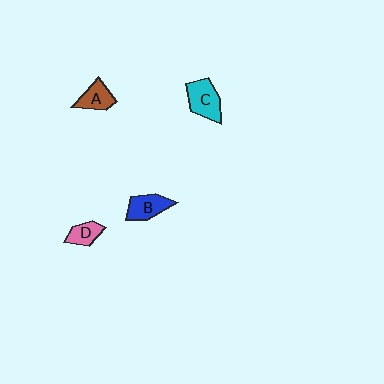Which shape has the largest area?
Shape C (cyan).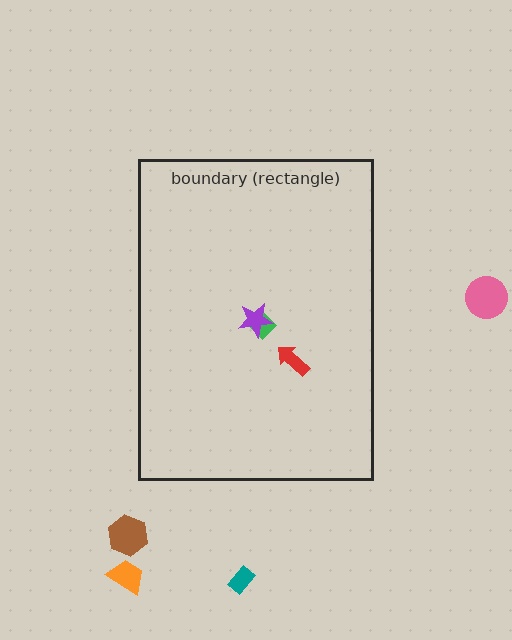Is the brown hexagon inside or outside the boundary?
Outside.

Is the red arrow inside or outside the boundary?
Inside.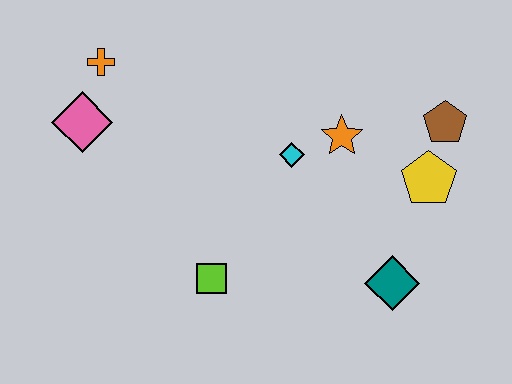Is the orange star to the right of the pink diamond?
Yes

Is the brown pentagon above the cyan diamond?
Yes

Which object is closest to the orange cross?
The pink diamond is closest to the orange cross.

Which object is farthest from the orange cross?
The teal diamond is farthest from the orange cross.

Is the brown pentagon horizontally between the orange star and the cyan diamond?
No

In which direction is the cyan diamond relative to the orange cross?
The cyan diamond is to the right of the orange cross.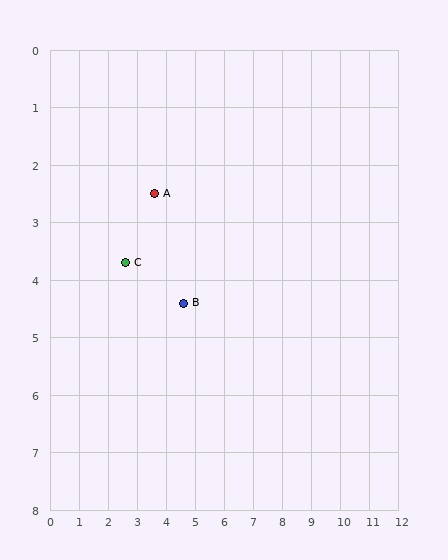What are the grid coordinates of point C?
Point C is at approximately (2.6, 3.7).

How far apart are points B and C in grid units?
Points B and C are about 2.1 grid units apart.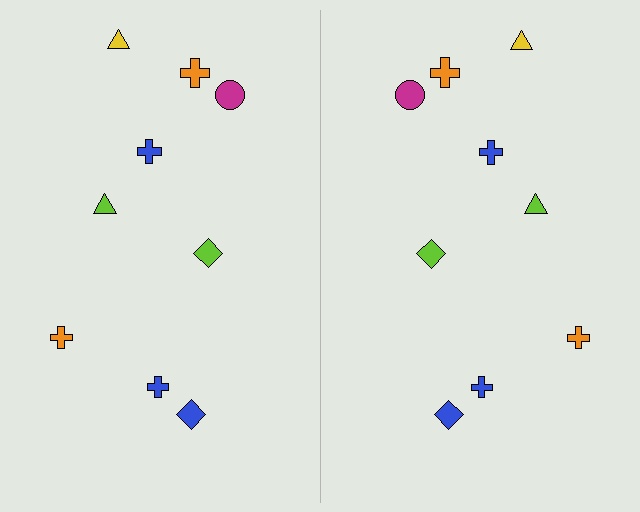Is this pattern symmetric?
Yes, this pattern has bilateral (reflection) symmetry.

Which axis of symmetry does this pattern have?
The pattern has a vertical axis of symmetry running through the center of the image.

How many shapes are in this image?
There are 18 shapes in this image.